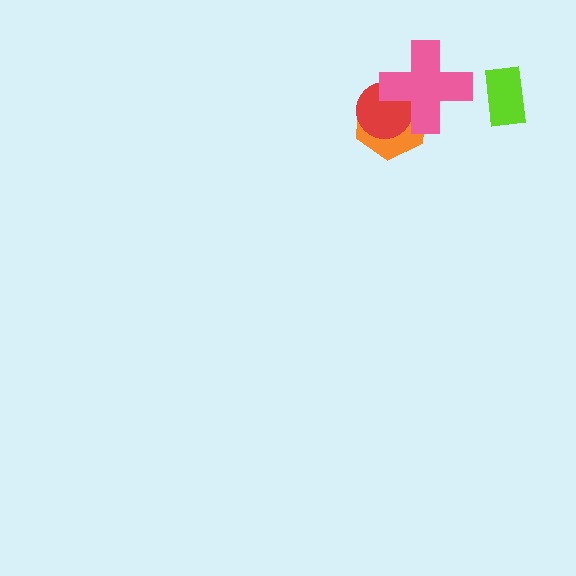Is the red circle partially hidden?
Yes, it is partially covered by another shape.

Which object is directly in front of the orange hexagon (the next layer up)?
The red circle is directly in front of the orange hexagon.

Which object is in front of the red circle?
The pink cross is in front of the red circle.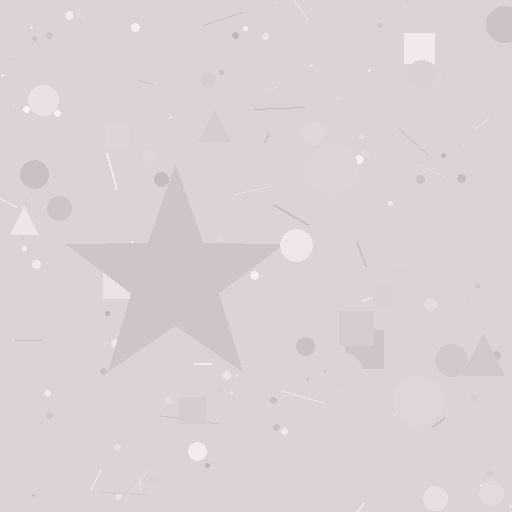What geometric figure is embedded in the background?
A star is embedded in the background.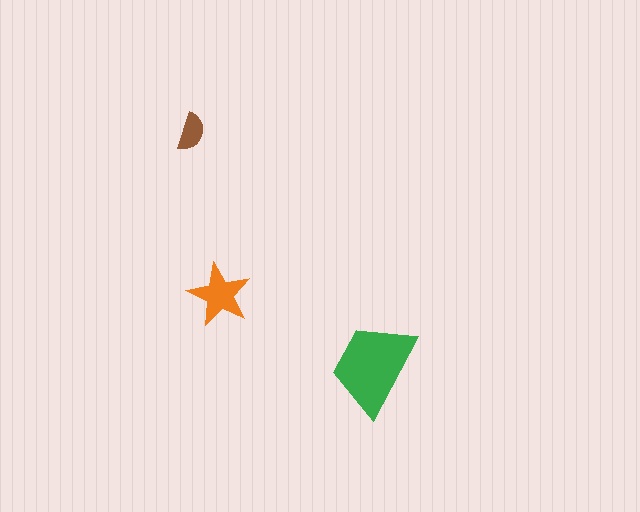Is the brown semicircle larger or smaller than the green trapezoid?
Smaller.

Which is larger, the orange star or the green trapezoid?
The green trapezoid.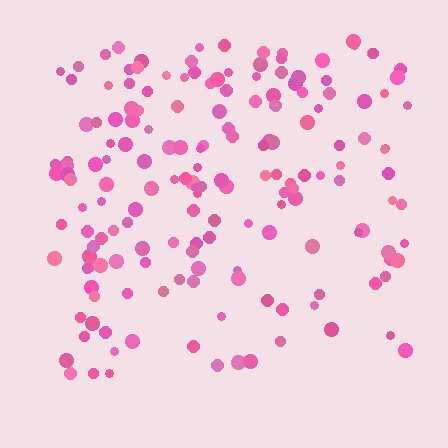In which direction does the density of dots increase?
From bottom to top, with the top side densest.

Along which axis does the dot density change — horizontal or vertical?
Vertical.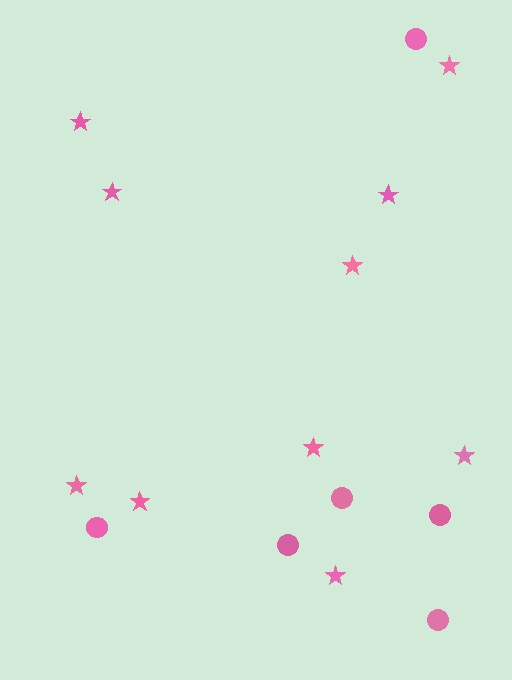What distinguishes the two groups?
There are 2 groups: one group of stars (10) and one group of circles (6).